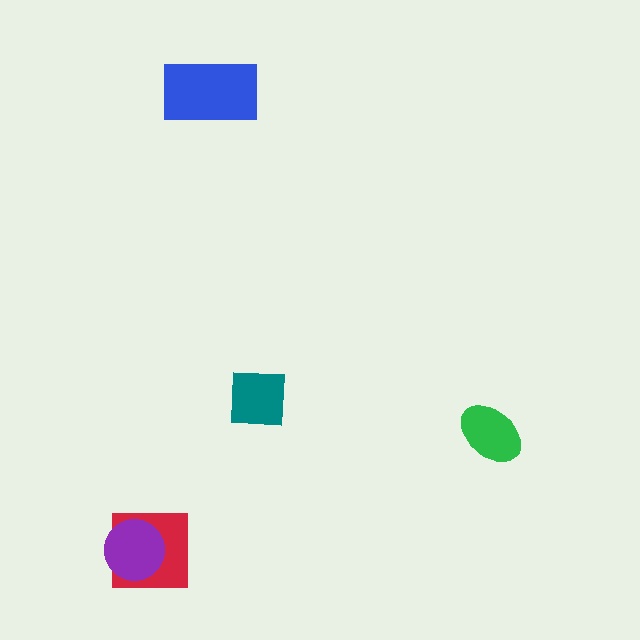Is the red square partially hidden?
Yes, it is partially covered by another shape.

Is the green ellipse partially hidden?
No, no other shape covers it.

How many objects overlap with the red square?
1 object overlaps with the red square.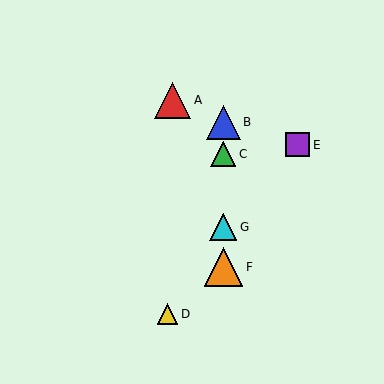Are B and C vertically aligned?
Yes, both are at x≈223.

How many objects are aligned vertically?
4 objects (B, C, F, G) are aligned vertically.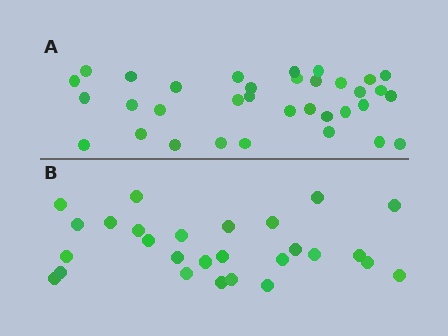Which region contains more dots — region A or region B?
Region A (the top region) has more dots.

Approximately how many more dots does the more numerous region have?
Region A has roughly 8 or so more dots than region B.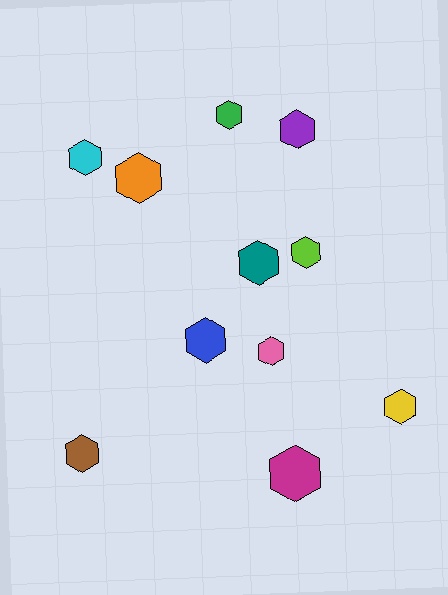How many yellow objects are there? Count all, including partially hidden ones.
There is 1 yellow object.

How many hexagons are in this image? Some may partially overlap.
There are 11 hexagons.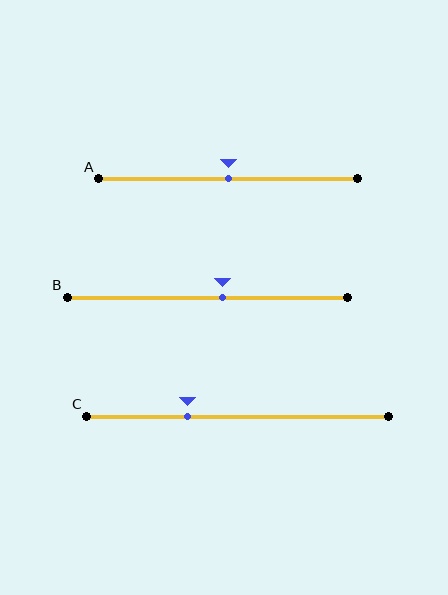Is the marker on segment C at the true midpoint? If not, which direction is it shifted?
No, the marker on segment C is shifted to the left by about 16% of the segment length.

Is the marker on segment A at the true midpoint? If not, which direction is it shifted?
Yes, the marker on segment A is at the true midpoint.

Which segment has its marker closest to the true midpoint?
Segment A has its marker closest to the true midpoint.